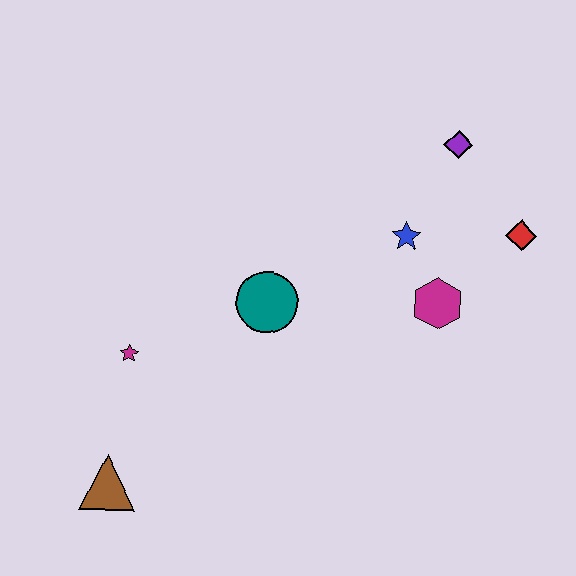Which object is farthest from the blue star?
The brown triangle is farthest from the blue star.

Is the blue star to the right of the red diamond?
No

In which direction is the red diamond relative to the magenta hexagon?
The red diamond is to the right of the magenta hexagon.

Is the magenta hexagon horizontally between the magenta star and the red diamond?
Yes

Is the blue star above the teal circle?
Yes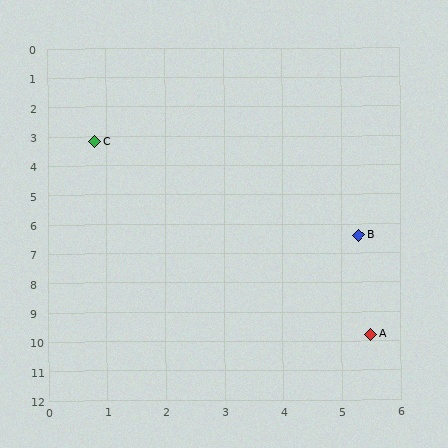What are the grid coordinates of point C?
Point C is at approximately (0.8, 3.2).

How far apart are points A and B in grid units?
Points A and B are about 3.4 grid units apart.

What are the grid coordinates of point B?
Point B is at approximately (5.3, 6.4).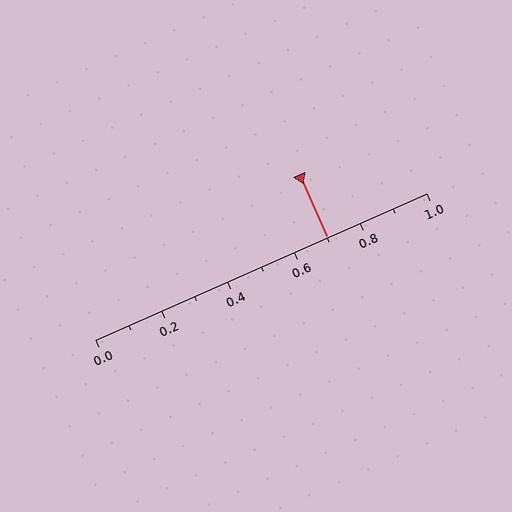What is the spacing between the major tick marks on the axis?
The major ticks are spaced 0.2 apart.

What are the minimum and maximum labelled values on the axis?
The axis runs from 0.0 to 1.0.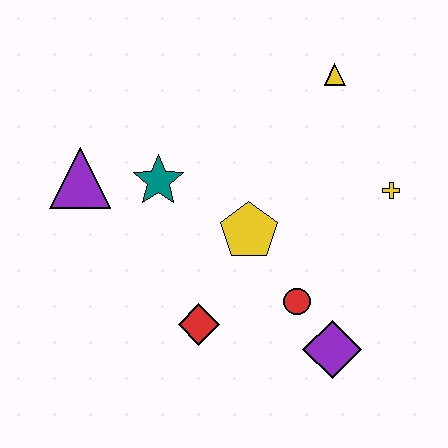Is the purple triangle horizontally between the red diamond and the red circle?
No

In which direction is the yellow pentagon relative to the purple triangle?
The yellow pentagon is to the right of the purple triangle.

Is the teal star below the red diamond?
No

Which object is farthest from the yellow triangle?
The red diamond is farthest from the yellow triangle.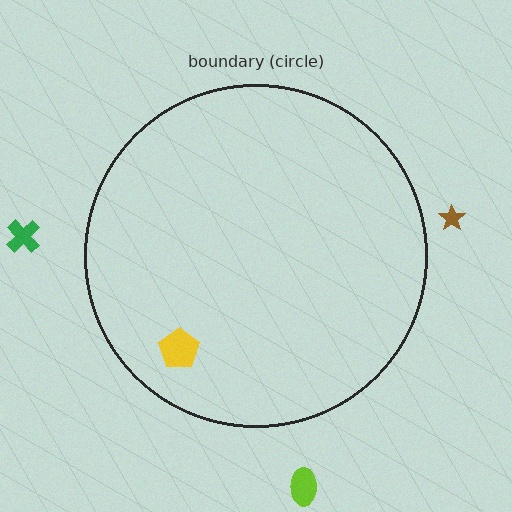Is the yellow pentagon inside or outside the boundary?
Inside.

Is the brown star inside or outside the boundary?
Outside.